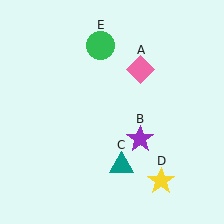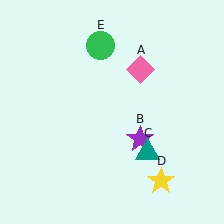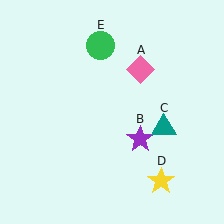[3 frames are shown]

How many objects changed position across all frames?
1 object changed position: teal triangle (object C).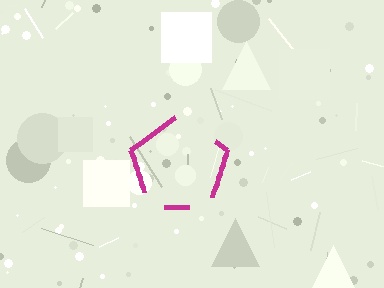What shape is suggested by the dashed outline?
The dashed outline suggests a pentagon.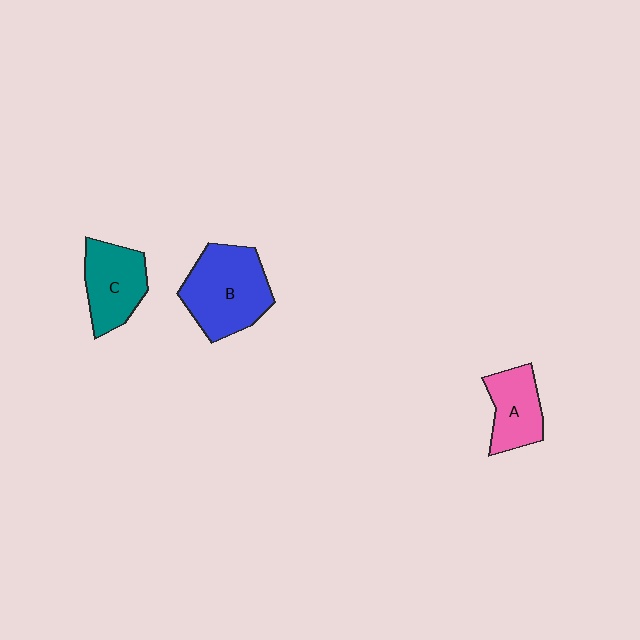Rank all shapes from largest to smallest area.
From largest to smallest: B (blue), C (teal), A (pink).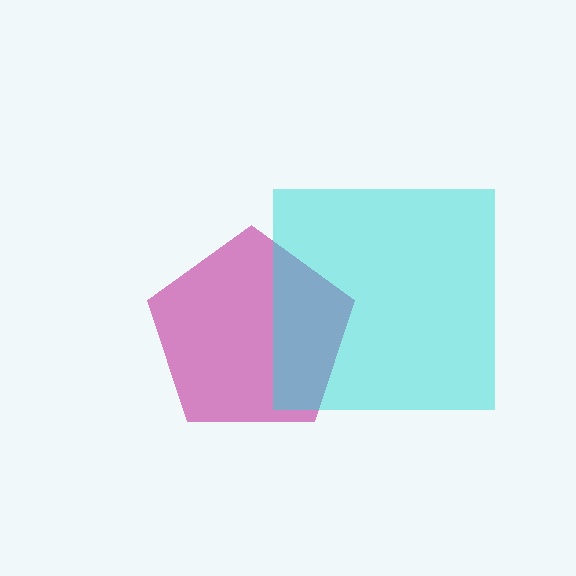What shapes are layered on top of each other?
The layered shapes are: a magenta pentagon, a cyan square.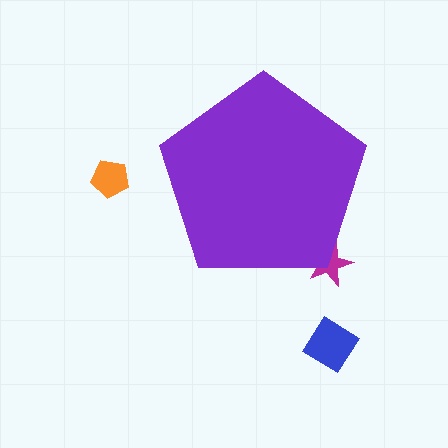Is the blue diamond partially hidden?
No, the blue diamond is fully visible.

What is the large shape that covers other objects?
A purple pentagon.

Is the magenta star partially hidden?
Yes, the magenta star is partially hidden behind the purple pentagon.